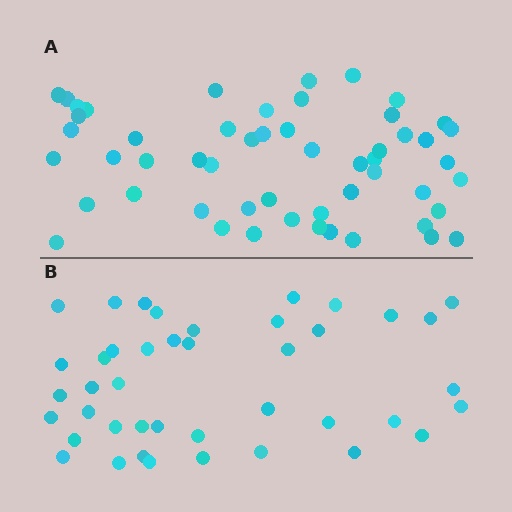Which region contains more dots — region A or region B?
Region A (the top region) has more dots.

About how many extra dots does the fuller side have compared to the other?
Region A has roughly 12 or so more dots than region B.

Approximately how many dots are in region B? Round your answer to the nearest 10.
About 40 dots. (The exact count is 42, which rounds to 40.)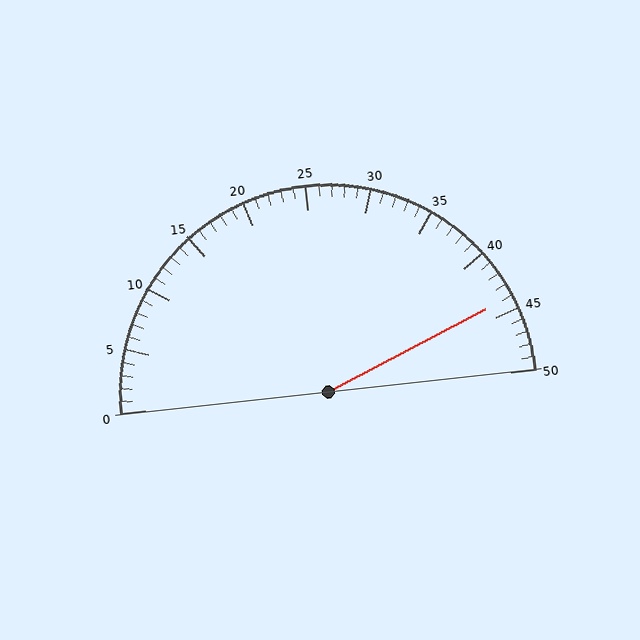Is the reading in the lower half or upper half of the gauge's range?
The reading is in the upper half of the range (0 to 50).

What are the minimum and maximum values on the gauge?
The gauge ranges from 0 to 50.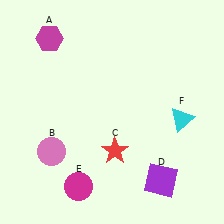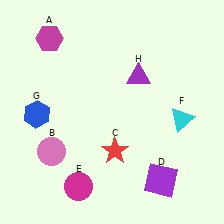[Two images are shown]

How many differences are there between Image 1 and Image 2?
There are 2 differences between the two images.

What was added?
A blue hexagon (G), a purple triangle (H) were added in Image 2.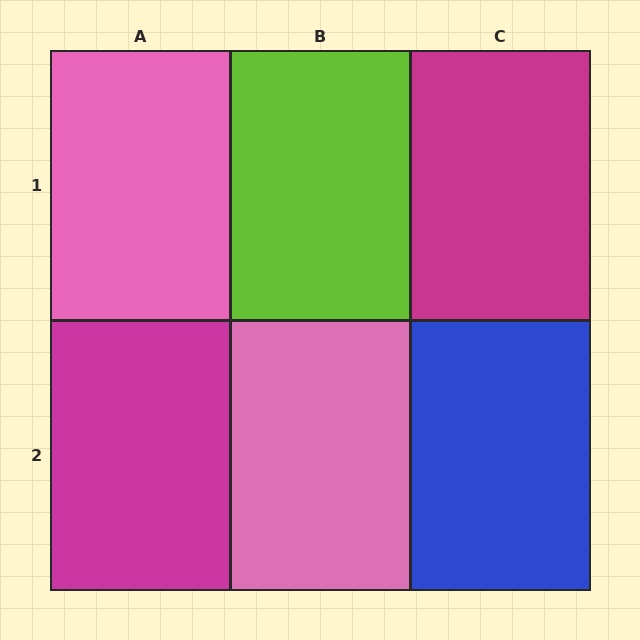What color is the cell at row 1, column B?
Lime.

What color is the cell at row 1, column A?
Pink.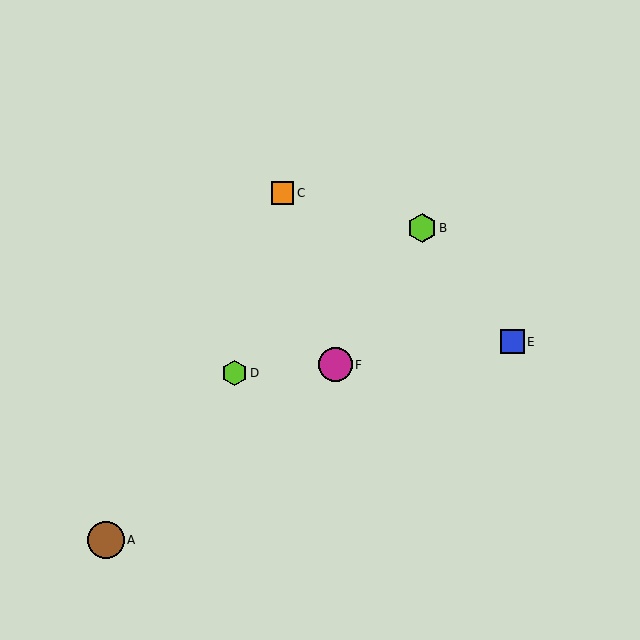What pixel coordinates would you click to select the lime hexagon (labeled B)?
Click at (422, 228) to select the lime hexagon B.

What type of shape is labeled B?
Shape B is a lime hexagon.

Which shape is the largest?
The brown circle (labeled A) is the largest.